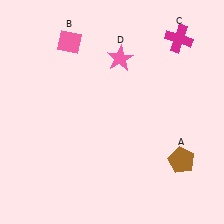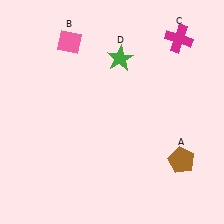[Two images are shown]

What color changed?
The star (D) changed from pink in Image 1 to green in Image 2.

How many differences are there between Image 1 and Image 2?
There is 1 difference between the two images.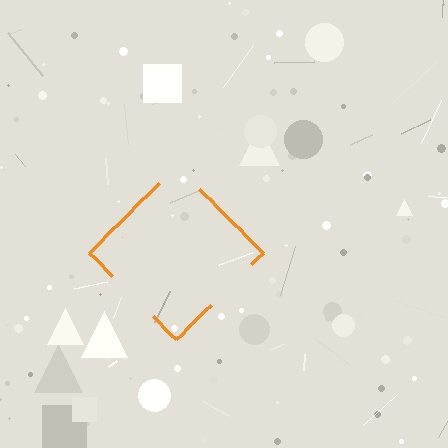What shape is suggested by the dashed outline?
The dashed outline suggests a diamond.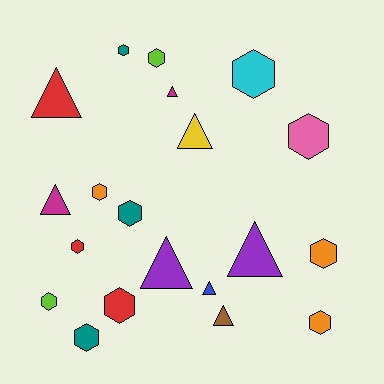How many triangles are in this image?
There are 8 triangles.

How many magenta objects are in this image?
There are 2 magenta objects.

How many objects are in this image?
There are 20 objects.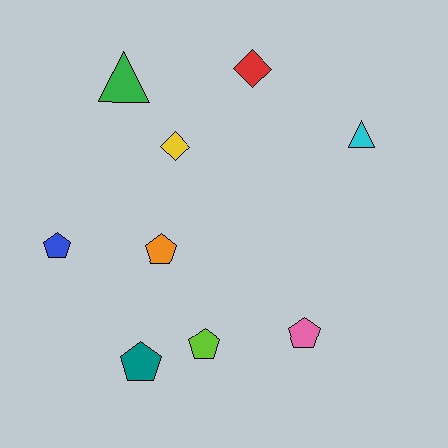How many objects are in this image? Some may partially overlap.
There are 9 objects.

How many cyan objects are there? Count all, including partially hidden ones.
There is 1 cyan object.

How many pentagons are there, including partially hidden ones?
There are 5 pentagons.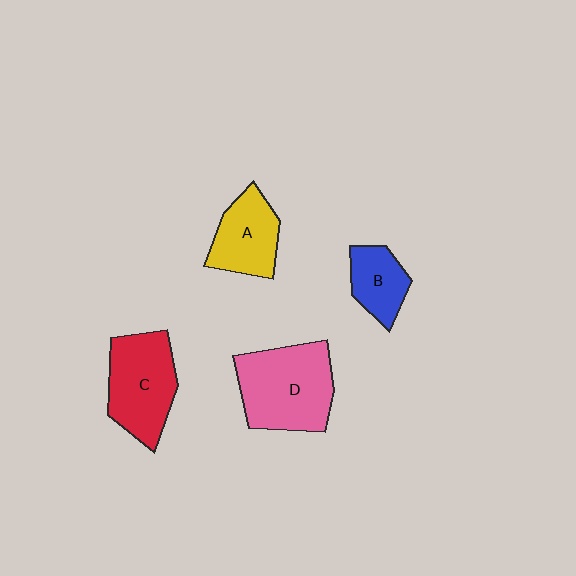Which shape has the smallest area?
Shape B (blue).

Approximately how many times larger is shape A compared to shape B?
Approximately 1.3 times.